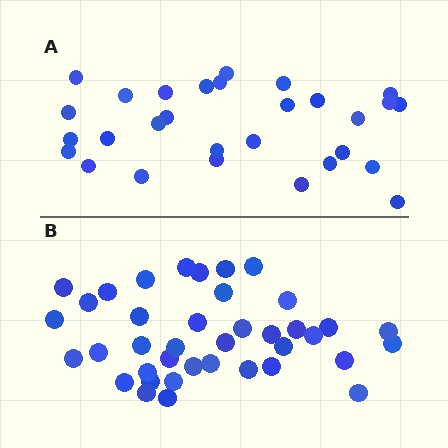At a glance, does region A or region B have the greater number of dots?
Region B (the bottom region) has more dots.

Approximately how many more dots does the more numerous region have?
Region B has roughly 10 or so more dots than region A.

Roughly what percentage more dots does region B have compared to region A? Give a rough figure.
About 35% more.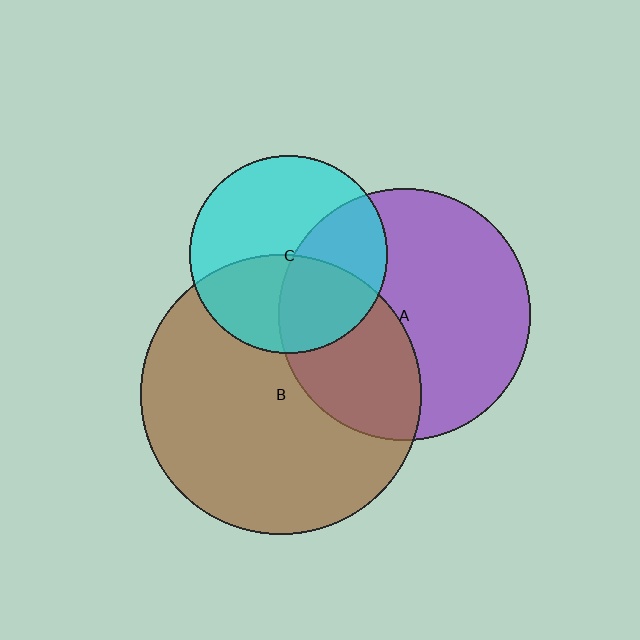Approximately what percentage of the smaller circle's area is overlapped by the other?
Approximately 35%.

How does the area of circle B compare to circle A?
Approximately 1.2 times.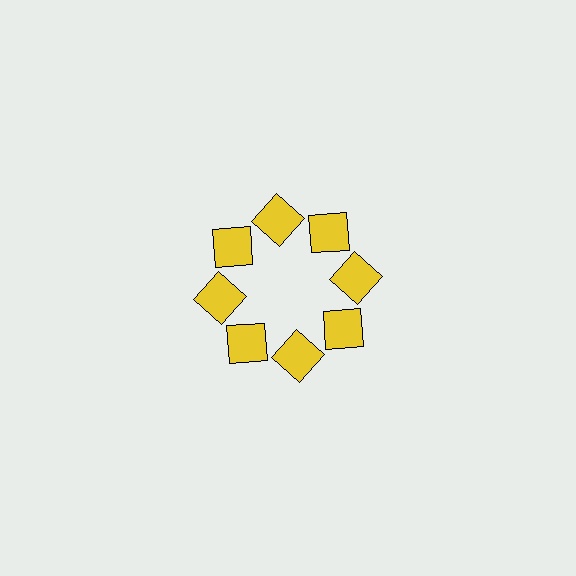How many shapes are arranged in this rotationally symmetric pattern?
There are 8 shapes, arranged in 8 groups of 1.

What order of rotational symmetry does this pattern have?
This pattern has 8-fold rotational symmetry.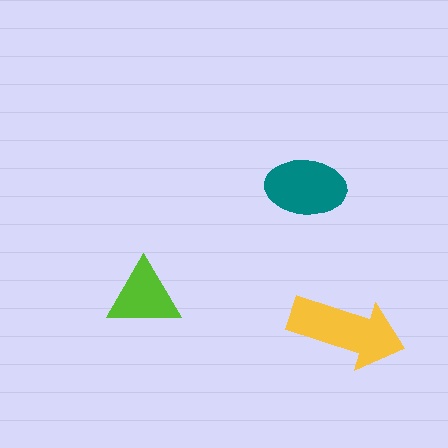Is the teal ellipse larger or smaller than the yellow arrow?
Smaller.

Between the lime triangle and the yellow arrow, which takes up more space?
The yellow arrow.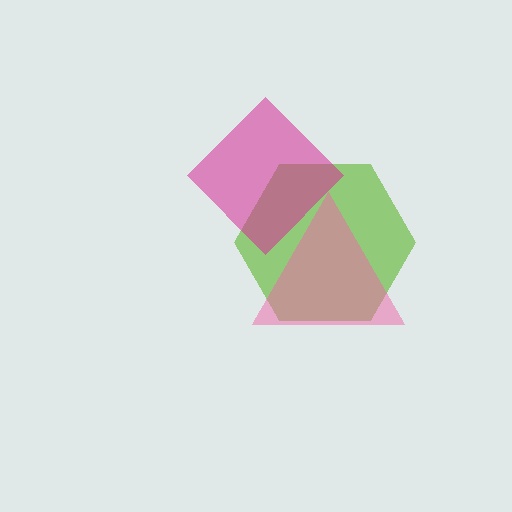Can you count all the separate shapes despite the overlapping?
Yes, there are 3 separate shapes.